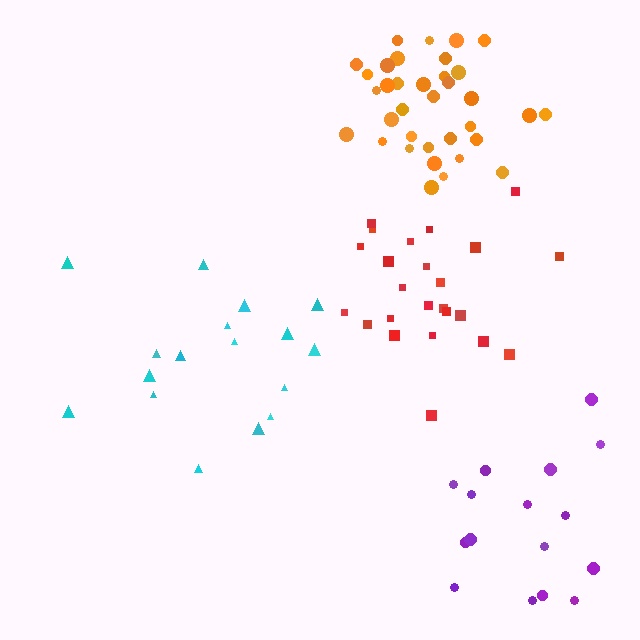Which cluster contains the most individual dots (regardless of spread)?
Orange (35).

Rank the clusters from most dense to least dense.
orange, red, purple, cyan.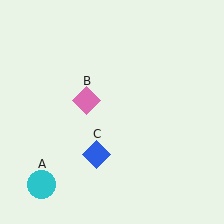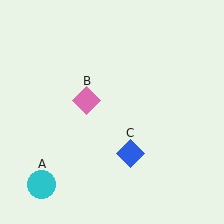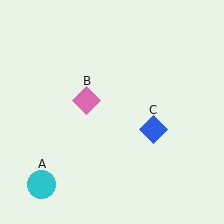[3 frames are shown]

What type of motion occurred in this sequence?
The blue diamond (object C) rotated counterclockwise around the center of the scene.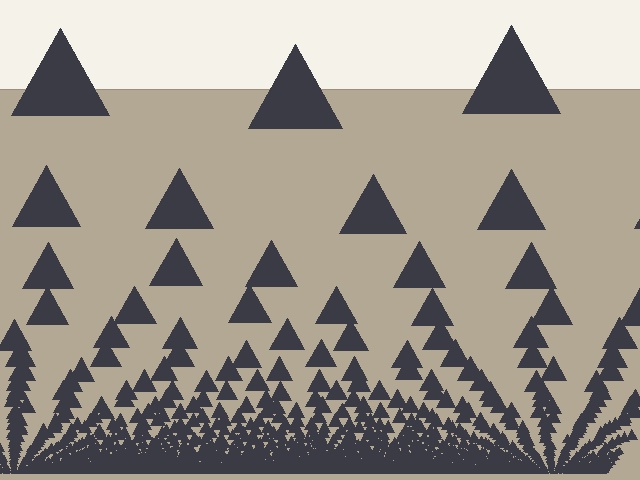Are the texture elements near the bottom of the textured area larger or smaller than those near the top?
Smaller. The gradient is inverted — elements near the bottom are smaller and denser.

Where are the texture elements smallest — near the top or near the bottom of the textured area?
Near the bottom.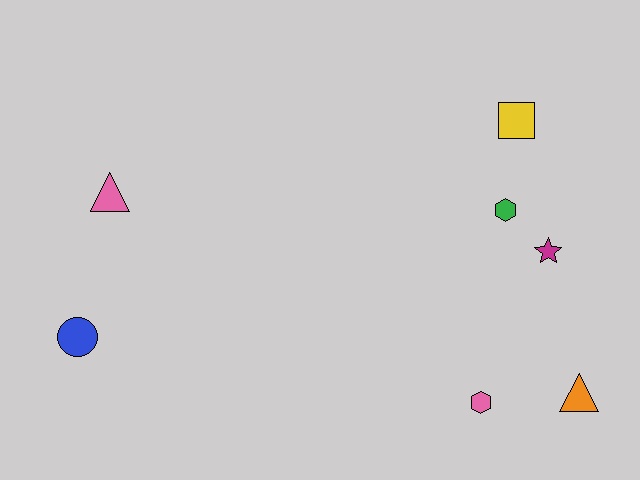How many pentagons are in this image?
There are no pentagons.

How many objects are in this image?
There are 7 objects.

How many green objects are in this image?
There is 1 green object.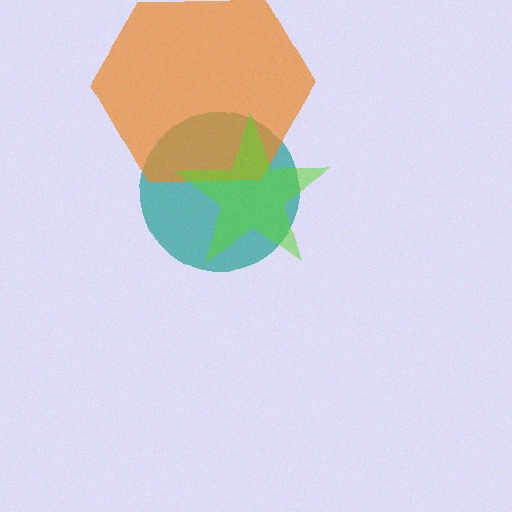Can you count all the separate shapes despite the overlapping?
Yes, there are 3 separate shapes.